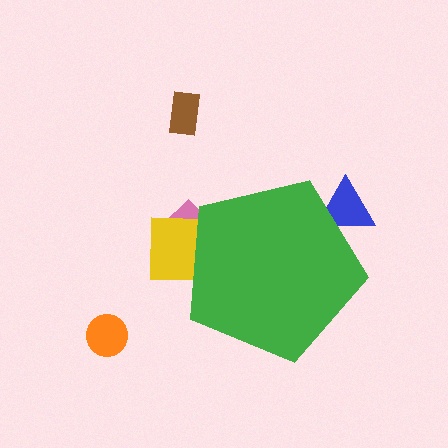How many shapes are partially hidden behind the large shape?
3 shapes are partially hidden.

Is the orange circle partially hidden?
No, the orange circle is fully visible.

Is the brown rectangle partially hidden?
No, the brown rectangle is fully visible.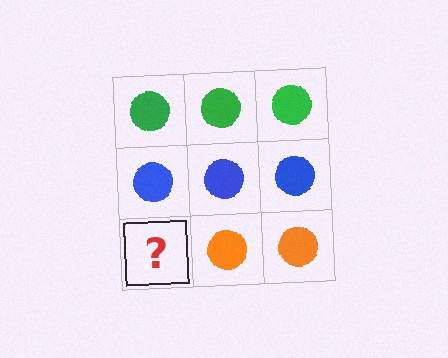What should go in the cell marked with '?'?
The missing cell should contain an orange circle.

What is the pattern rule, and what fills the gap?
The rule is that each row has a consistent color. The gap should be filled with an orange circle.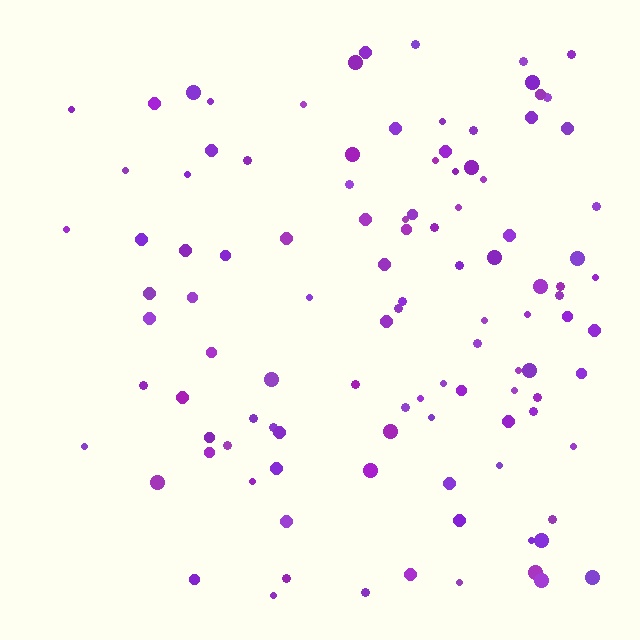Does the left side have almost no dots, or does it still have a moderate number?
Still a moderate number, just noticeably fewer than the right.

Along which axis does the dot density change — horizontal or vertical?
Horizontal.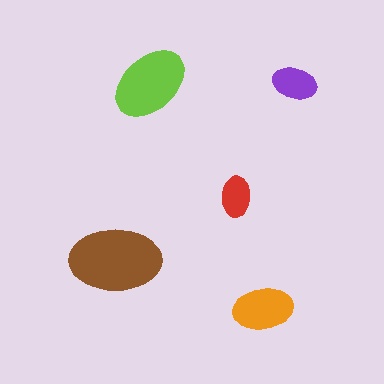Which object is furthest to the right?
The purple ellipse is rightmost.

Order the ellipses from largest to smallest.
the brown one, the lime one, the orange one, the purple one, the red one.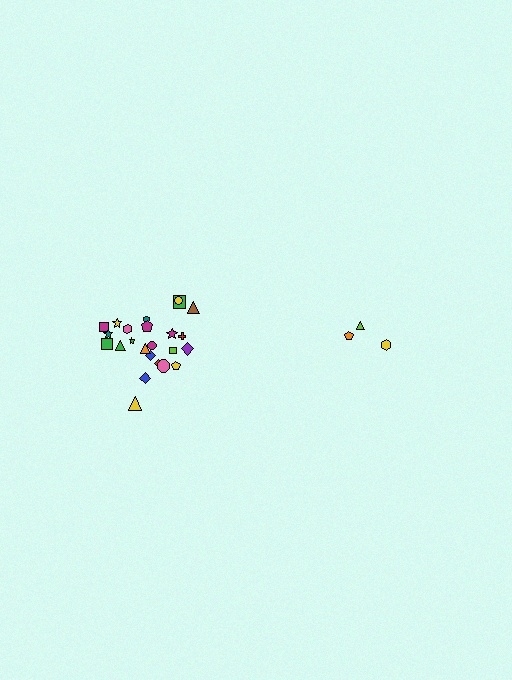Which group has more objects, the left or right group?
The left group.